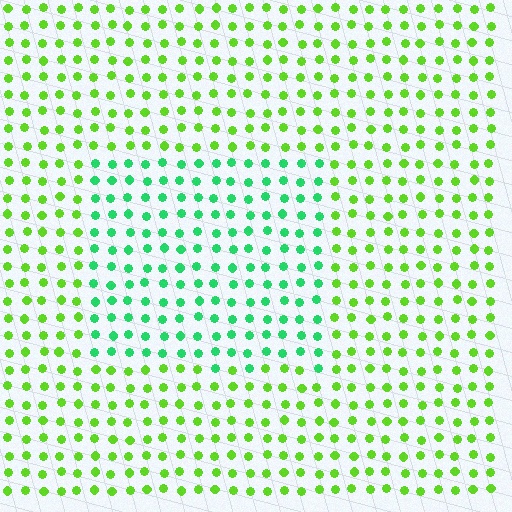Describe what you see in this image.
The image is filled with small lime elements in a uniform arrangement. A rectangle-shaped region is visible where the elements are tinted to a slightly different hue, forming a subtle color boundary.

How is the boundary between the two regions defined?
The boundary is defined purely by a slight shift in hue (about 43 degrees). Spacing, size, and orientation are identical on both sides.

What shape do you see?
I see a rectangle.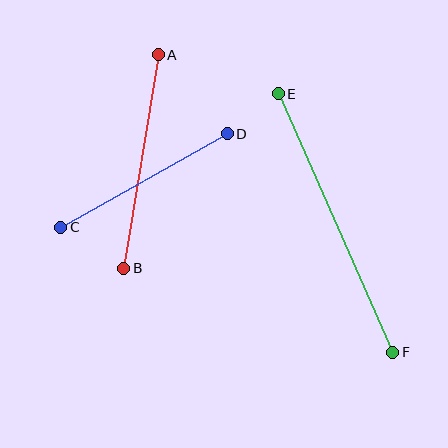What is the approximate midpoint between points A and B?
The midpoint is at approximately (141, 161) pixels.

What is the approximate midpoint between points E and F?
The midpoint is at approximately (336, 223) pixels.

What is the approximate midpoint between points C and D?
The midpoint is at approximately (144, 181) pixels.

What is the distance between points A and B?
The distance is approximately 216 pixels.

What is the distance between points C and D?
The distance is approximately 191 pixels.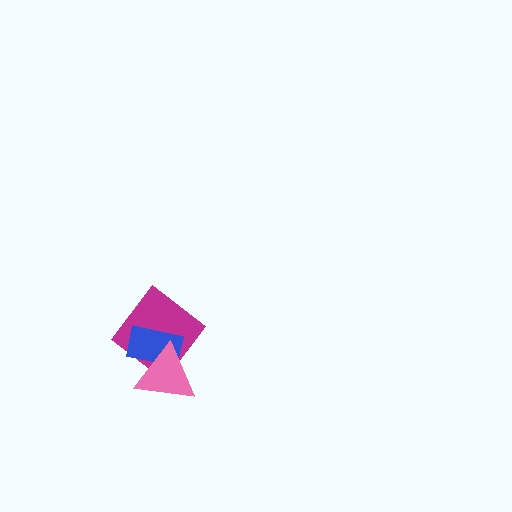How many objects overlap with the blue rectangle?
2 objects overlap with the blue rectangle.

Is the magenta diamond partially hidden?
Yes, it is partially covered by another shape.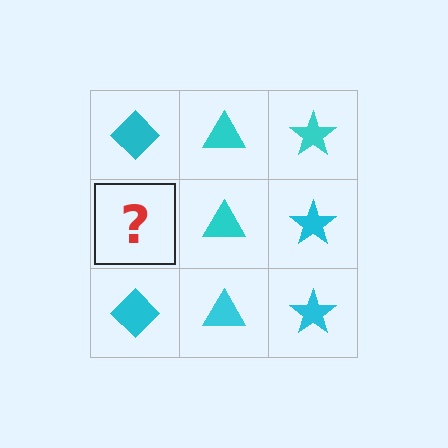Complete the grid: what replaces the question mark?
The question mark should be replaced with a cyan diamond.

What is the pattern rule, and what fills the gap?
The rule is that each column has a consistent shape. The gap should be filled with a cyan diamond.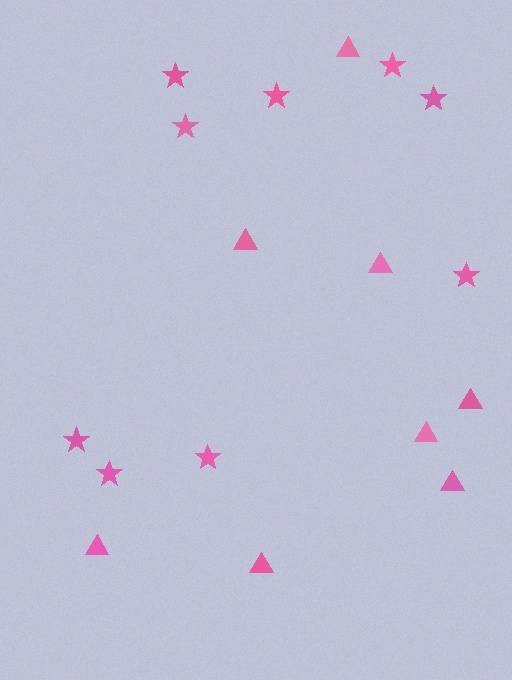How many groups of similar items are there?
There are 2 groups: one group of triangles (8) and one group of stars (9).